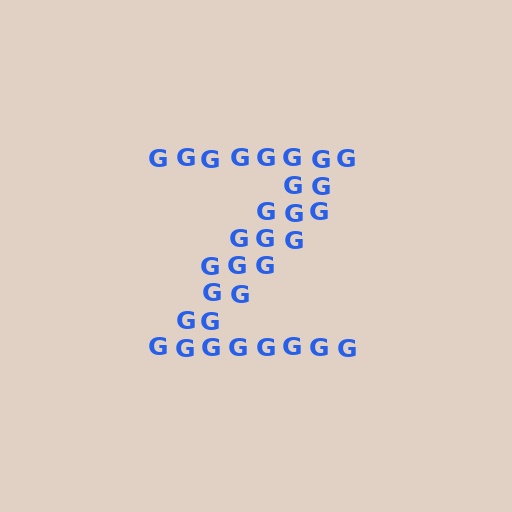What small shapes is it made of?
It is made of small letter G's.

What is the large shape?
The large shape is the letter Z.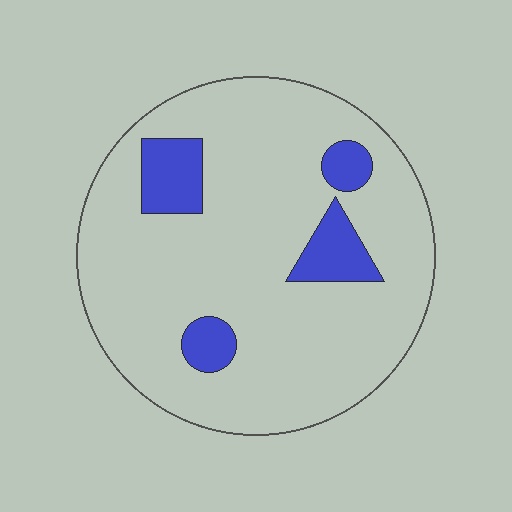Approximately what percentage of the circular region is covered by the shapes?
Approximately 15%.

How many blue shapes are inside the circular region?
4.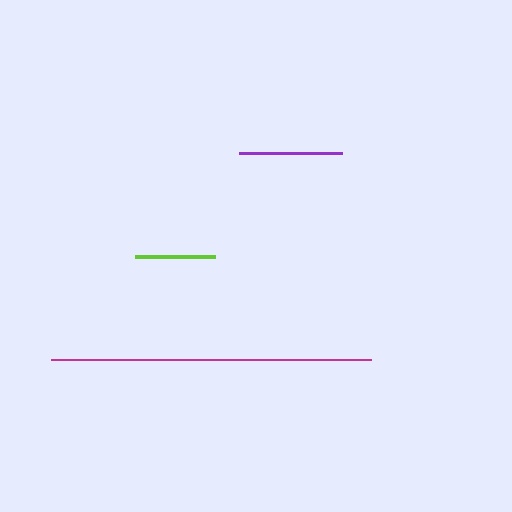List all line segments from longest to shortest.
From longest to shortest: magenta, purple, lime.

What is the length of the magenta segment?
The magenta segment is approximately 319 pixels long.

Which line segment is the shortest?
The lime line is the shortest at approximately 79 pixels.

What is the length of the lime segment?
The lime segment is approximately 79 pixels long.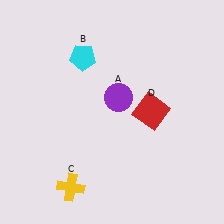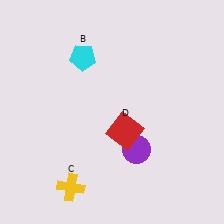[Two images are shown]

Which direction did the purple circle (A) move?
The purple circle (A) moved down.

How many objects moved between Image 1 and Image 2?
2 objects moved between the two images.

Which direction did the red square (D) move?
The red square (D) moved left.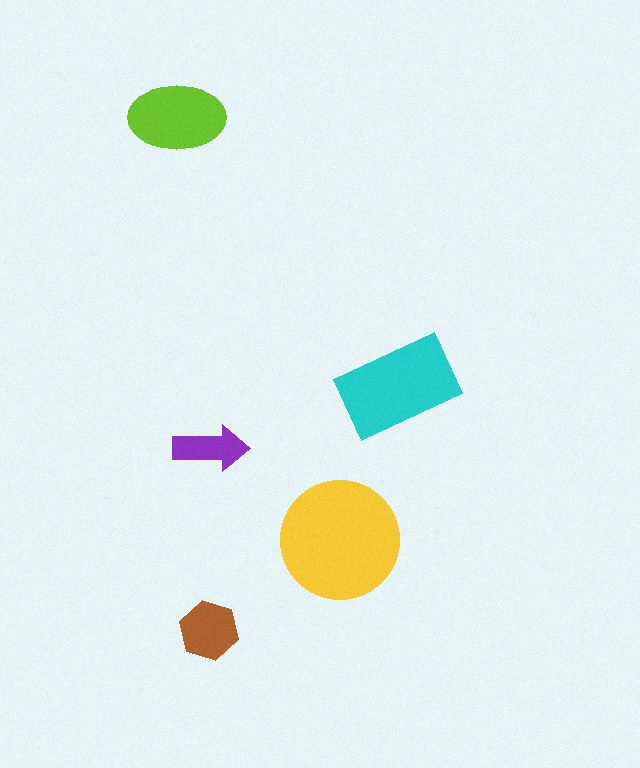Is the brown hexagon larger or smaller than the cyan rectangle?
Smaller.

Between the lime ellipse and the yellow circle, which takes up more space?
The yellow circle.